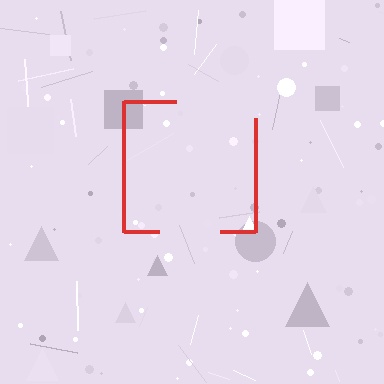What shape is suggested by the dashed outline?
The dashed outline suggests a square.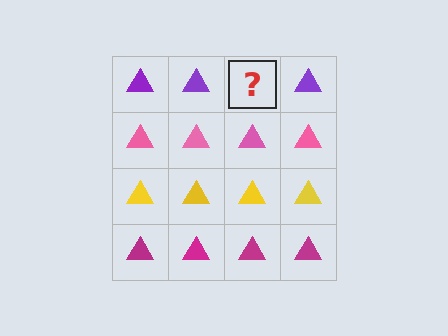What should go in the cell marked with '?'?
The missing cell should contain a purple triangle.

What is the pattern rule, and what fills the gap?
The rule is that each row has a consistent color. The gap should be filled with a purple triangle.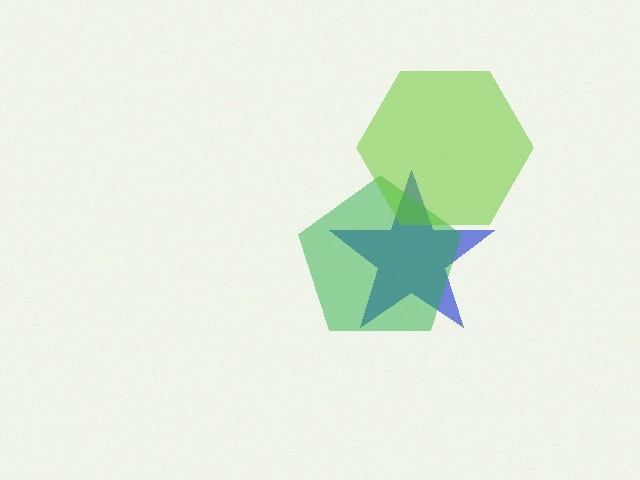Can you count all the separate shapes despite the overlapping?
Yes, there are 3 separate shapes.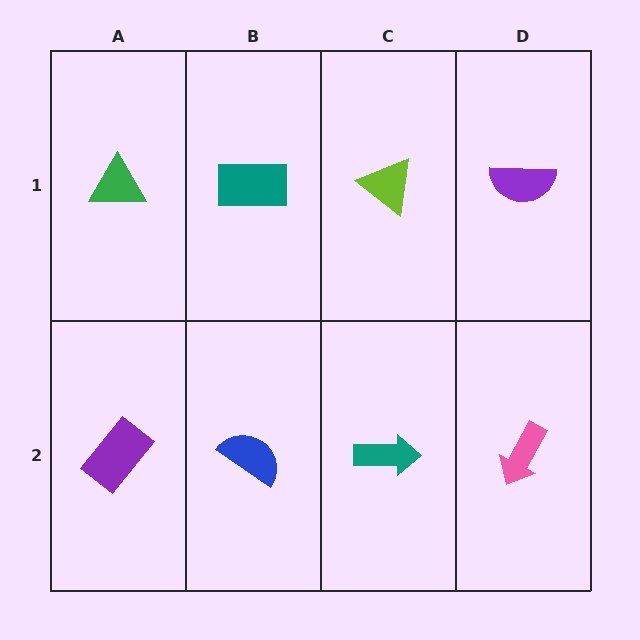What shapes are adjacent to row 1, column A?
A purple rectangle (row 2, column A), a teal rectangle (row 1, column B).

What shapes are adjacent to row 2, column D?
A purple semicircle (row 1, column D), a teal arrow (row 2, column C).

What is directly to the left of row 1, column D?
A lime triangle.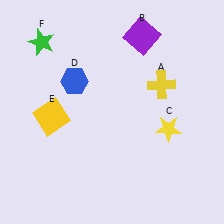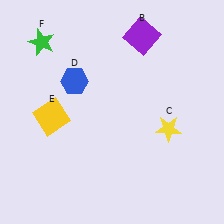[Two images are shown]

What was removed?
The yellow cross (A) was removed in Image 2.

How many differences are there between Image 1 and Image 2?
There is 1 difference between the two images.